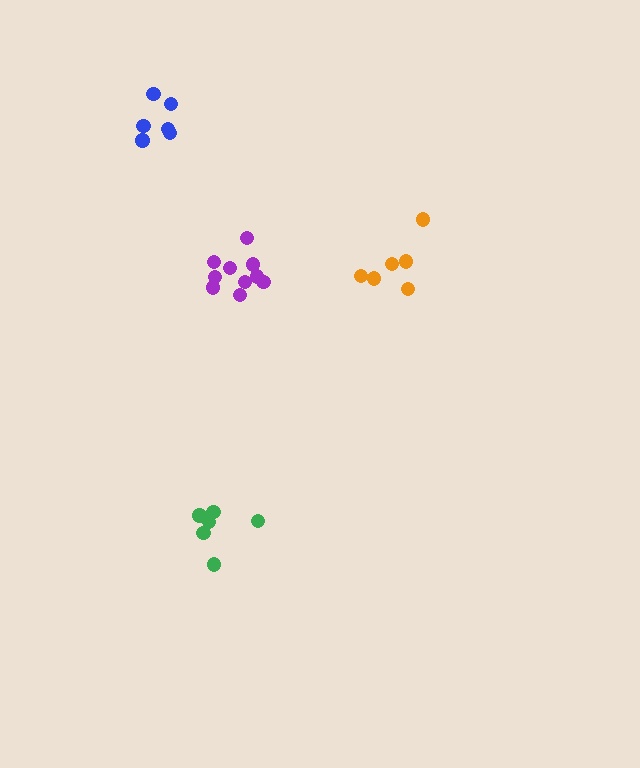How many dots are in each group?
Group 1: 6 dots, Group 2: 6 dots, Group 3: 6 dots, Group 4: 10 dots (28 total).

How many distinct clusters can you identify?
There are 4 distinct clusters.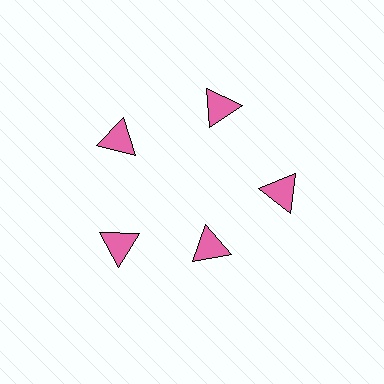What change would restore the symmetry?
The symmetry would be restored by moving it outward, back onto the ring so that all 5 triangles sit at equal angles and equal distance from the center.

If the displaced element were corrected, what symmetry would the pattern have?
It would have 5-fold rotational symmetry — the pattern would map onto itself every 72 degrees.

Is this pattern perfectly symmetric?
No. The 5 pink triangles are arranged in a ring, but one element near the 5 o'clock position is pulled inward toward the center, breaking the 5-fold rotational symmetry.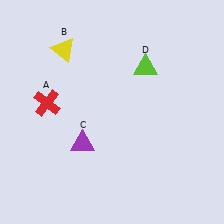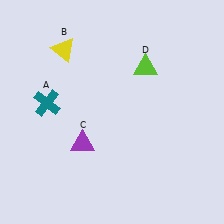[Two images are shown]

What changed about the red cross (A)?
In Image 1, A is red. In Image 2, it changed to teal.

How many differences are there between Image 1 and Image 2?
There is 1 difference between the two images.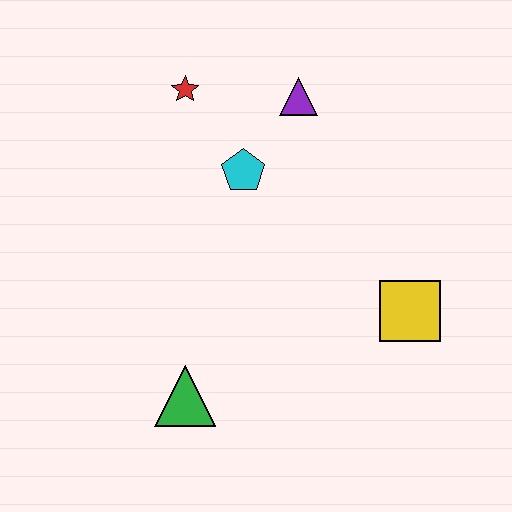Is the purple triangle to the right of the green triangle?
Yes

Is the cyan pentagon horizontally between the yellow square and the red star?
Yes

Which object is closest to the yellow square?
The cyan pentagon is closest to the yellow square.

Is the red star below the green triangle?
No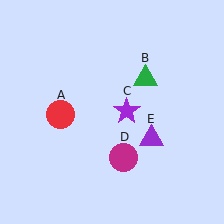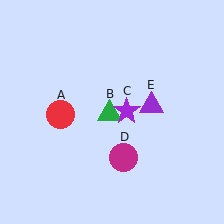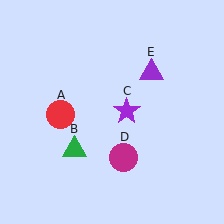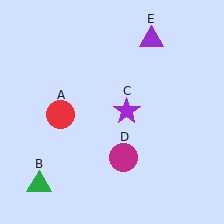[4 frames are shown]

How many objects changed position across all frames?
2 objects changed position: green triangle (object B), purple triangle (object E).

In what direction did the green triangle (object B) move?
The green triangle (object B) moved down and to the left.